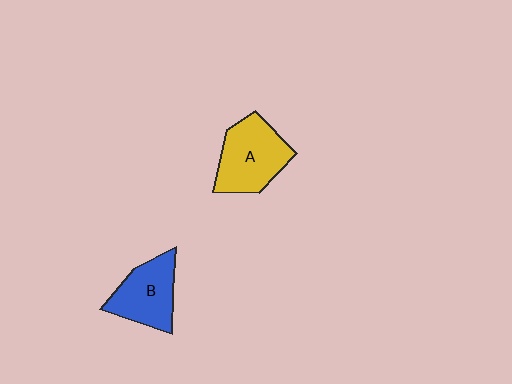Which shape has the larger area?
Shape A (yellow).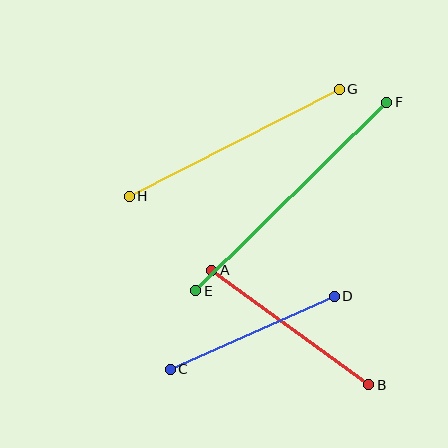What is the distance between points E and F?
The distance is approximately 268 pixels.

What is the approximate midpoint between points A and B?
The midpoint is at approximately (290, 328) pixels.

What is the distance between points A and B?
The distance is approximately 194 pixels.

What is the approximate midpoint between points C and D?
The midpoint is at approximately (252, 333) pixels.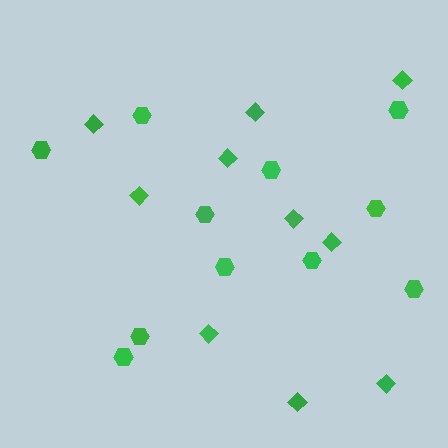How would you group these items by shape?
There are 2 groups: one group of diamonds (10) and one group of hexagons (11).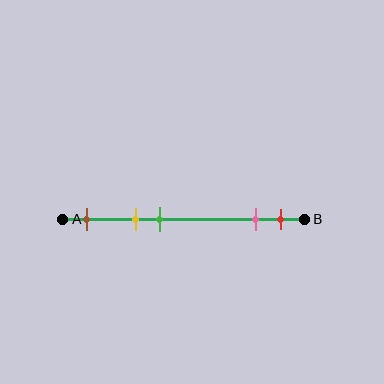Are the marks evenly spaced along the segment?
No, the marks are not evenly spaced.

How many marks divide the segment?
There are 5 marks dividing the segment.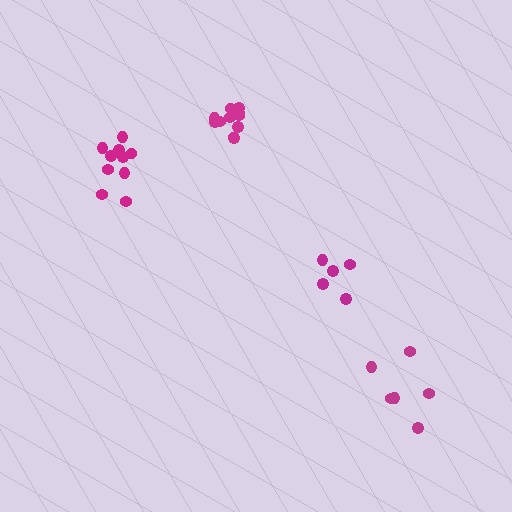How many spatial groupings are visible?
There are 4 spatial groupings.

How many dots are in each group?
Group 1: 11 dots, Group 2: 5 dots, Group 3: 6 dots, Group 4: 10 dots (32 total).